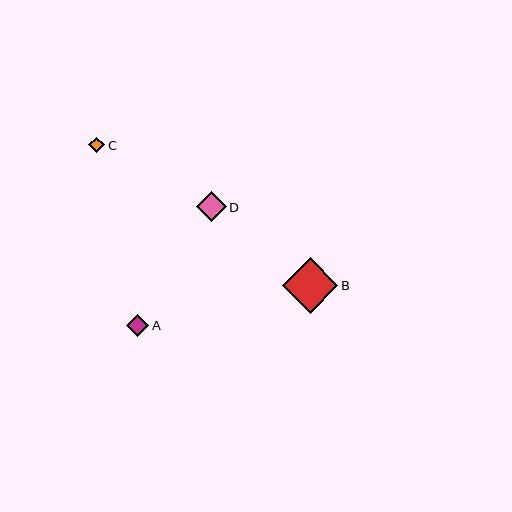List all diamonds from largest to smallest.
From largest to smallest: B, D, A, C.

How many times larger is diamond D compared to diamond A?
Diamond D is approximately 1.3 times the size of diamond A.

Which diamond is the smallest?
Diamond C is the smallest with a size of approximately 16 pixels.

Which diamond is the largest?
Diamond B is the largest with a size of approximately 55 pixels.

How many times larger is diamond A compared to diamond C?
Diamond A is approximately 1.4 times the size of diamond C.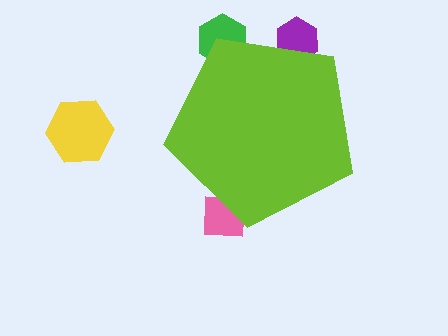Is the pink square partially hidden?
Yes, the pink square is partially hidden behind the lime pentagon.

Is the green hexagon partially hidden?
Yes, the green hexagon is partially hidden behind the lime pentagon.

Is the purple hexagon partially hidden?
Yes, the purple hexagon is partially hidden behind the lime pentagon.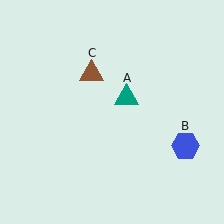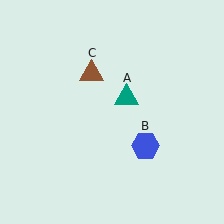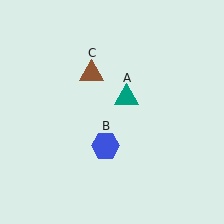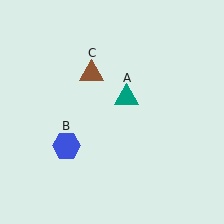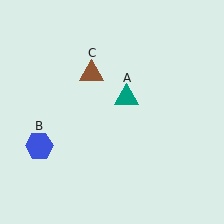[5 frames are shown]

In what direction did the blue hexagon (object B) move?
The blue hexagon (object B) moved left.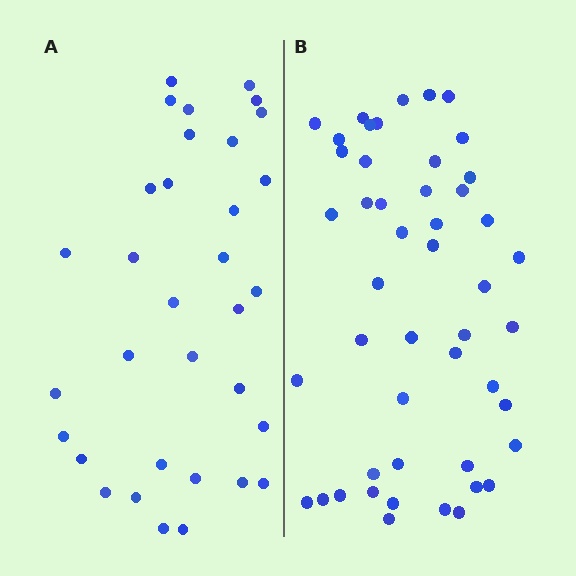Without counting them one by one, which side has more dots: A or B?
Region B (the right region) has more dots.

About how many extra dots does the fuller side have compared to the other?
Region B has approximately 15 more dots than region A.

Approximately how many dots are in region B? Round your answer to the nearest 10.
About 50 dots. (The exact count is 48, which rounds to 50.)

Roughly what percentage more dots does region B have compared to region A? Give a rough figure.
About 45% more.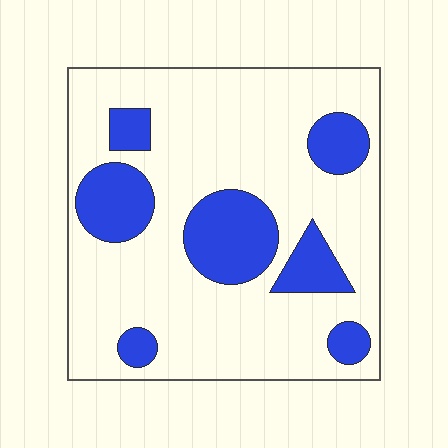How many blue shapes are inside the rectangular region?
7.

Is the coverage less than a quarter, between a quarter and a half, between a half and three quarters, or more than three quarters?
Less than a quarter.